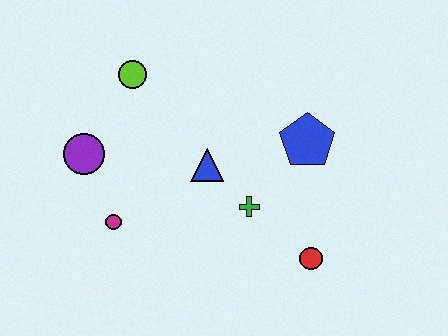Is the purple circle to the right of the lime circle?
No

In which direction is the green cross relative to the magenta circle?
The green cross is to the right of the magenta circle.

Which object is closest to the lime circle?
The purple circle is closest to the lime circle.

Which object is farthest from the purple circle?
The red circle is farthest from the purple circle.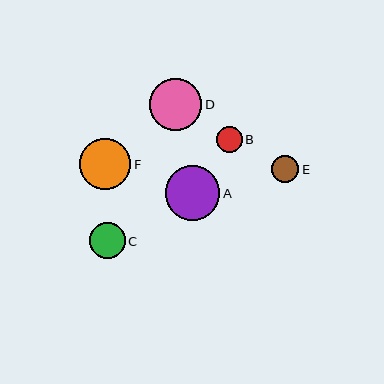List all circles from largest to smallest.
From largest to smallest: A, D, F, C, E, B.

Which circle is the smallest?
Circle B is the smallest with a size of approximately 26 pixels.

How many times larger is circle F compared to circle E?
Circle F is approximately 1.9 times the size of circle E.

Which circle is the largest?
Circle A is the largest with a size of approximately 55 pixels.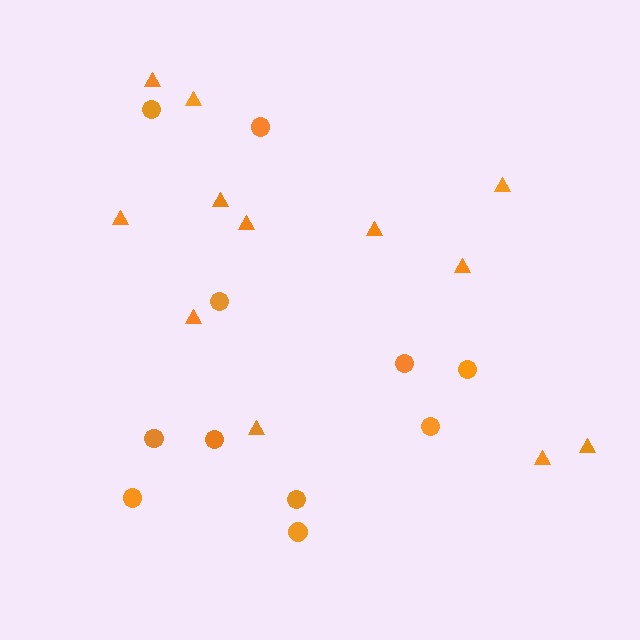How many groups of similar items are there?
There are 2 groups: one group of triangles (12) and one group of circles (11).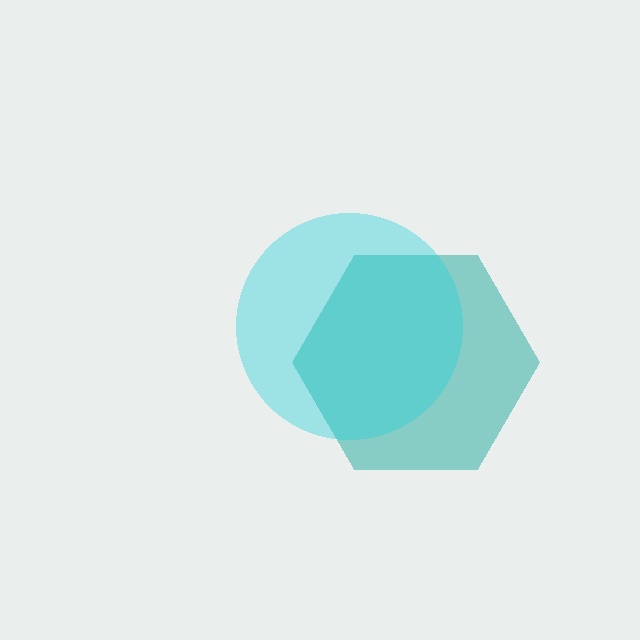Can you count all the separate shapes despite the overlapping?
Yes, there are 2 separate shapes.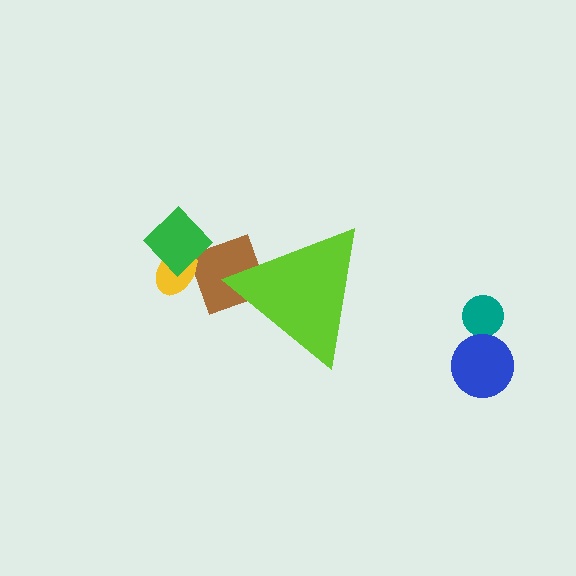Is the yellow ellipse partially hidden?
No, the yellow ellipse is fully visible.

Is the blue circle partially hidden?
No, the blue circle is fully visible.